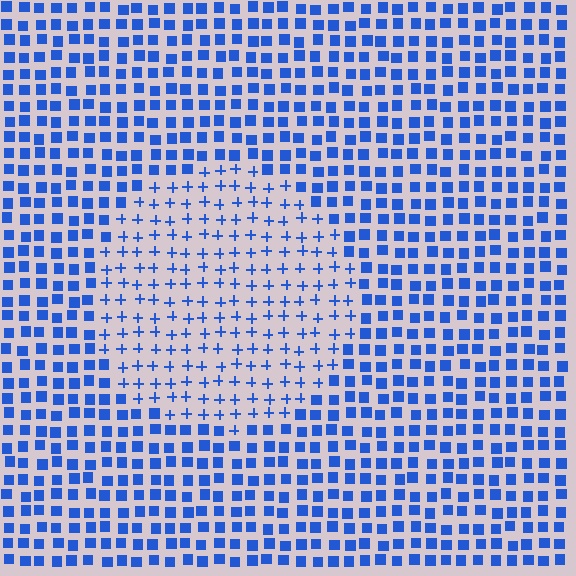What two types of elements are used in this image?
The image uses plus signs inside the circle region and squares outside it.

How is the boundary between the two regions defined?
The boundary is defined by a change in element shape: plus signs inside vs. squares outside. All elements share the same color and spacing.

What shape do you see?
I see a circle.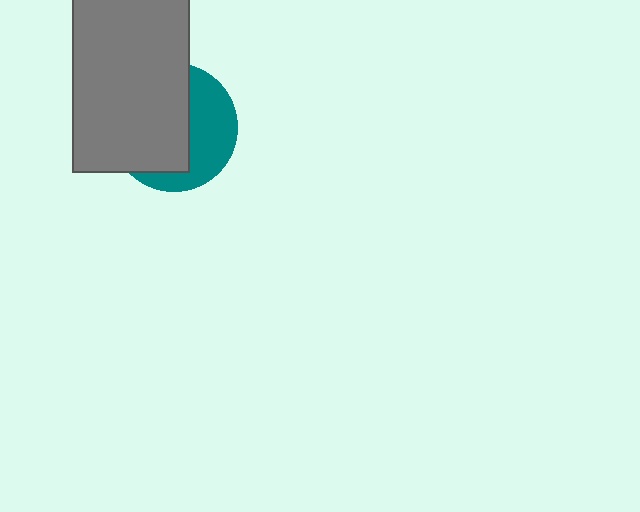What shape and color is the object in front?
The object in front is a gray rectangle.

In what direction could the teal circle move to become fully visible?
The teal circle could move right. That would shift it out from behind the gray rectangle entirely.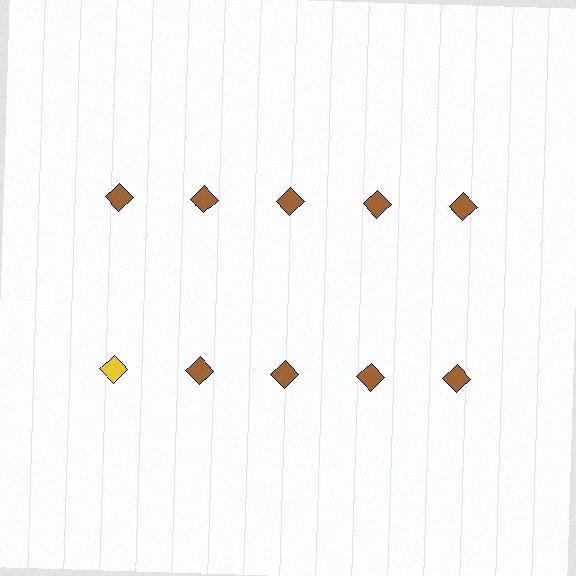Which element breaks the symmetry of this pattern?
The yellow diamond in the second row, leftmost column breaks the symmetry. All other shapes are brown diamonds.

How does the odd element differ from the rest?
It has a different color: yellow instead of brown.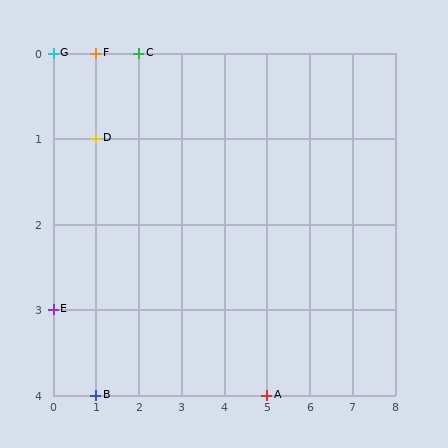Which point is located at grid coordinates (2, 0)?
Point C is at (2, 0).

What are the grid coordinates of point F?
Point F is at grid coordinates (1, 0).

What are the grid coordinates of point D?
Point D is at grid coordinates (1, 1).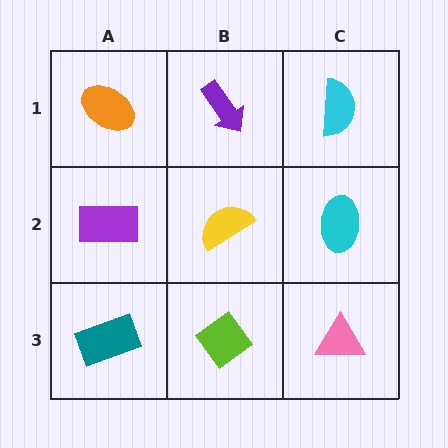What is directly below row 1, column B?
A yellow semicircle.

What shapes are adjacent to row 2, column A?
An orange ellipse (row 1, column A), a teal rectangle (row 3, column A), a yellow semicircle (row 2, column B).